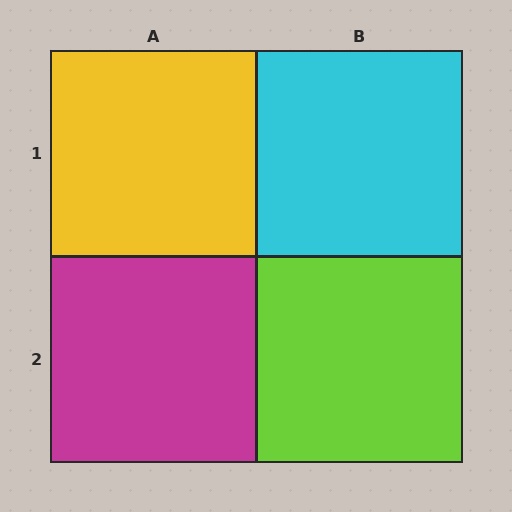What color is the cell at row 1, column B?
Cyan.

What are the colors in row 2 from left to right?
Magenta, lime.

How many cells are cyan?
1 cell is cyan.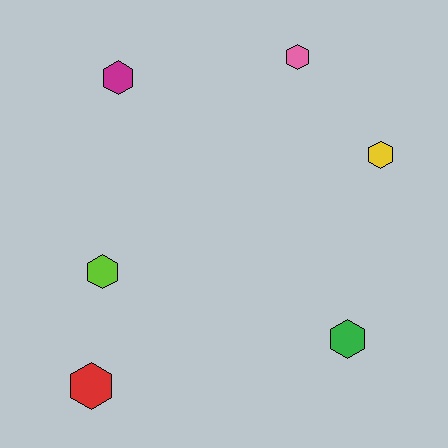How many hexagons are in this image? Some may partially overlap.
There are 6 hexagons.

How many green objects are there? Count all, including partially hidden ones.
There is 1 green object.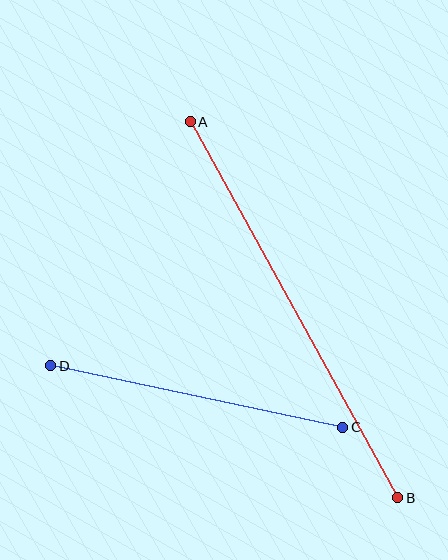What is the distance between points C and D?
The distance is approximately 299 pixels.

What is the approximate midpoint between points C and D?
The midpoint is at approximately (197, 397) pixels.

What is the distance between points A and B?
The distance is approximately 429 pixels.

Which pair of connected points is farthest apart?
Points A and B are farthest apart.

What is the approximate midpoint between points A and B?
The midpoint is at approximately (294, 310) pixels.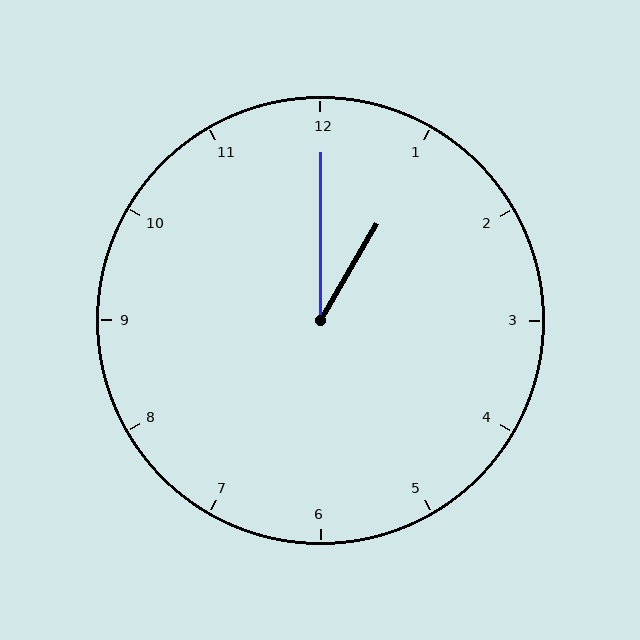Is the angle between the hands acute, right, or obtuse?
It is acute.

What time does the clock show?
1:00.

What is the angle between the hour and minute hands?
Approximately 30 degrees.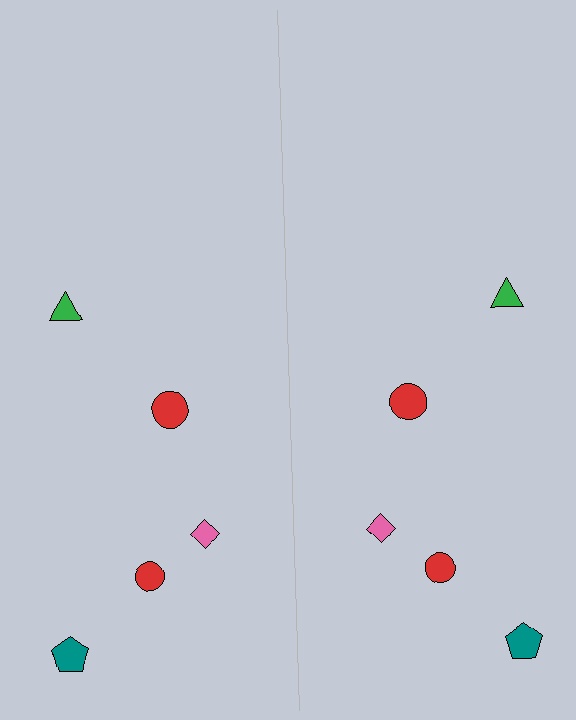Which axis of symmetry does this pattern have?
The pattern has a vertical axis of symmetry running through the center of the image.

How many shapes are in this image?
There are 10 shapes in this image.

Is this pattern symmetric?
Yes, this pattern has bilateral (reflection) symmetry.